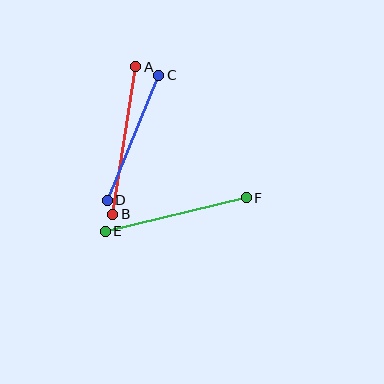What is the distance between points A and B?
The distance is approximately 149 pixels.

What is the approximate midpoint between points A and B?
The midpoint is at approximately (124, 141) pixels.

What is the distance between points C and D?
The distance is approximately 135 pixels.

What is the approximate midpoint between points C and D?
The midpoint is at approximately (133, 138) pixels.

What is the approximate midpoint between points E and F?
The midpoint is at approximately (176, 215) pixels.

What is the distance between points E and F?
The distance is approximately 145 pixels.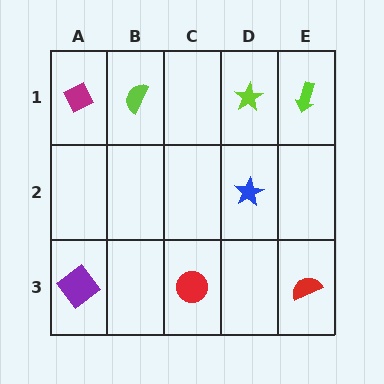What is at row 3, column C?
A red circle.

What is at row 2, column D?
A blue star.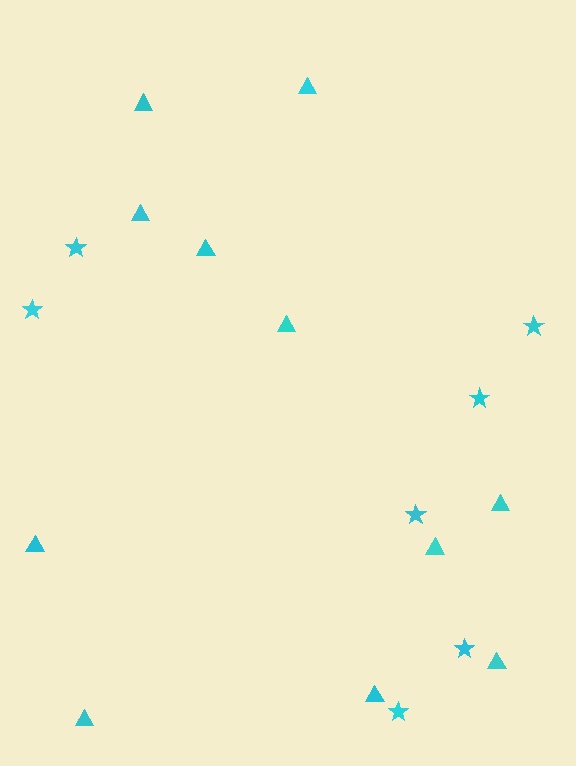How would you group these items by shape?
There are 2 groups: one group of triangles (11) and one group of stars (7).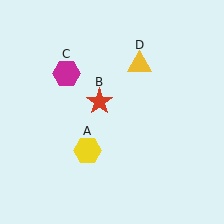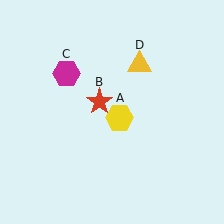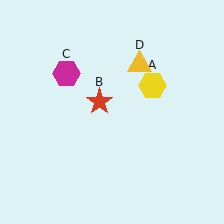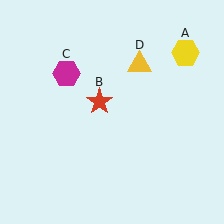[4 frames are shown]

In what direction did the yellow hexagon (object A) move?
The yellow hexagon (object A) moved up and to the right.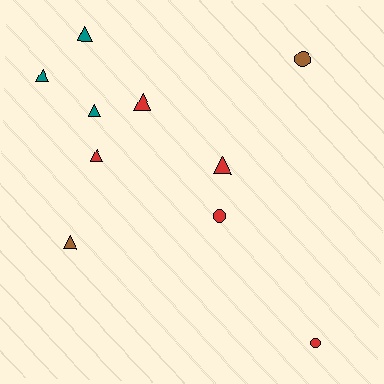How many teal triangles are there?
There are 3 teal triangles.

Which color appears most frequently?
Red, with 5 objects.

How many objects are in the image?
There are 10 objects.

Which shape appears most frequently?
Triangle, with 7 objects.